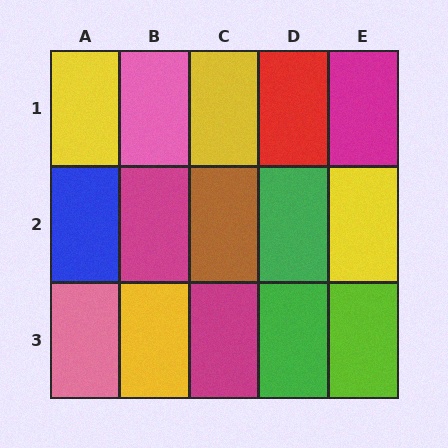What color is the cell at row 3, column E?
Lime.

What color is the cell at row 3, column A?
Pink.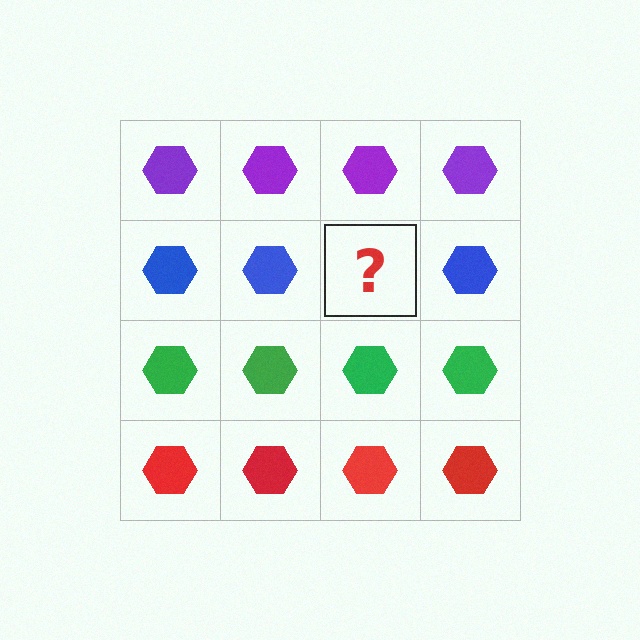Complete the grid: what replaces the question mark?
The question mark should be replaced with a blue hexagon.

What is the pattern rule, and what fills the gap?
The rule is that each row has a consistent color. The gap should be filled with a blue hexagon.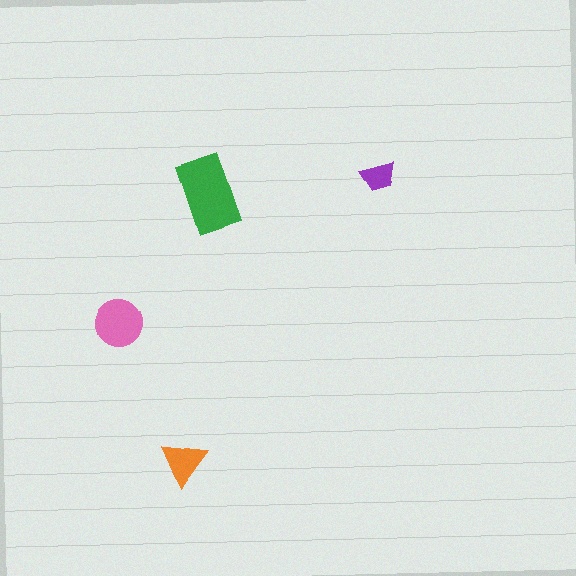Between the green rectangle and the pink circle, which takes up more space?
The green rectangle.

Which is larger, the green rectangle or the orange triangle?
The green rectangle.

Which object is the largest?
The green rectangle.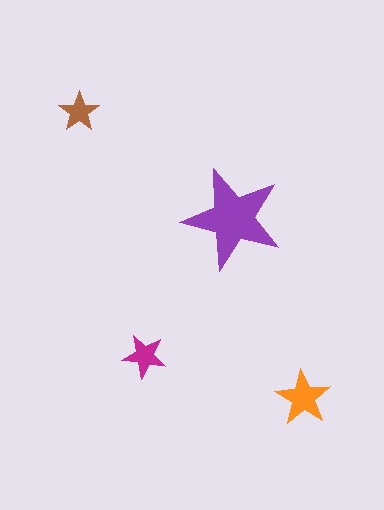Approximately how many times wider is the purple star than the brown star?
About 2.5 times wider.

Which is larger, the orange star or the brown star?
The orange one.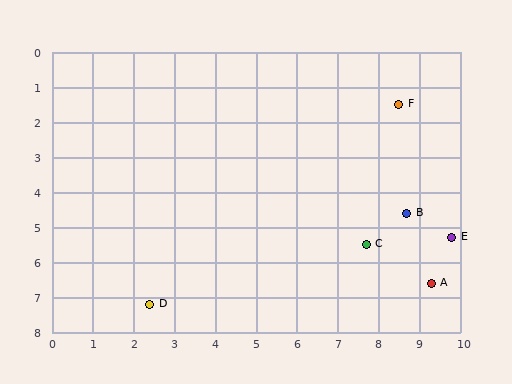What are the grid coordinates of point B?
Point B is at approximately (8.7, 4.6).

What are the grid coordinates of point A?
Point A is at approximately (9.3, 6.6).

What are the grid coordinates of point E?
Point E is at approximately (9.8, 5.3).